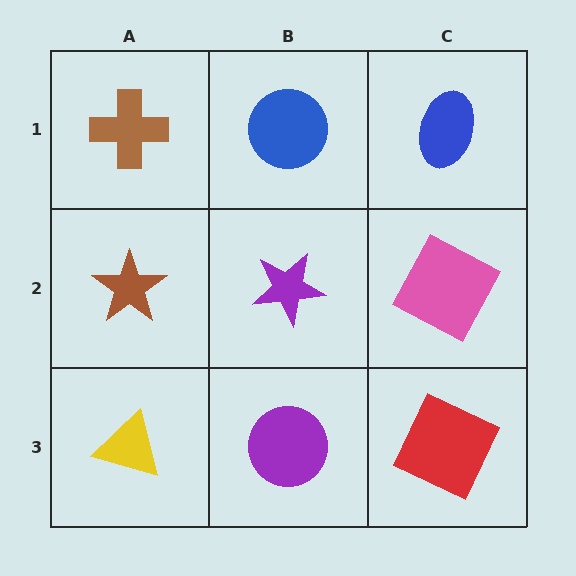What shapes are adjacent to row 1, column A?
A brown star (row 2, column A), a blue circle (row 1, column B).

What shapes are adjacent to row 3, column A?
A brown star (row 2, column A), a purple circle (row 3, column B).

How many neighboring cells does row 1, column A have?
2.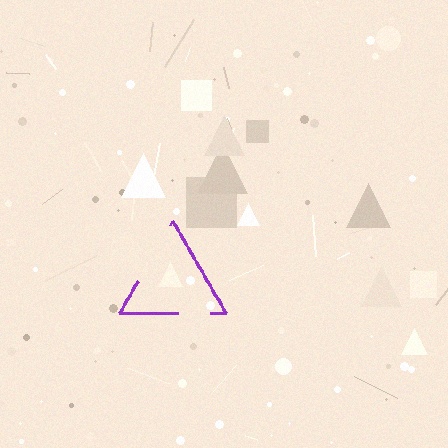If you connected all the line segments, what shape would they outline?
They would outline a triangle.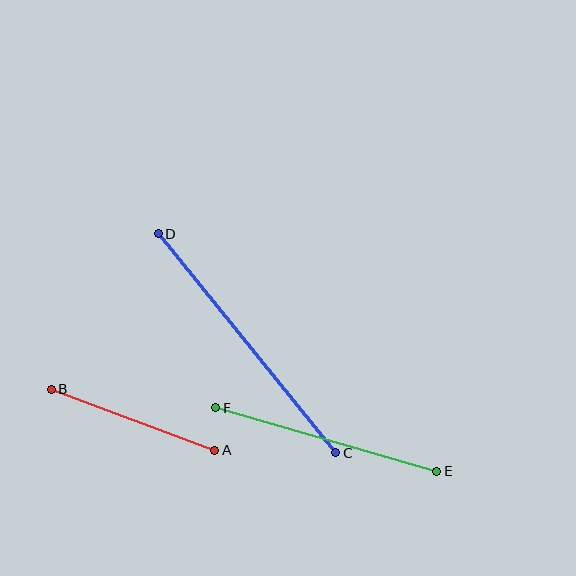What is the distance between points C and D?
The distance is approximately 282 pixels.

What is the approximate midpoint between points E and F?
The midpoint is at approximately (326, 439) pixels.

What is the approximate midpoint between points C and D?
The midpoint is at approximately (247, 343) pixels.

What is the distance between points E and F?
The distance is approximately 230 pixels.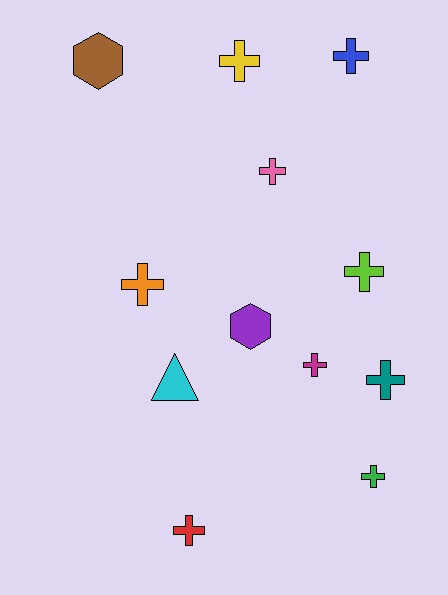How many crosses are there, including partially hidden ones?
There are 9 crosses.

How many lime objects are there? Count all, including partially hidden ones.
There is 1 lime object.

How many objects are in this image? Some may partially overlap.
There are 12 objects.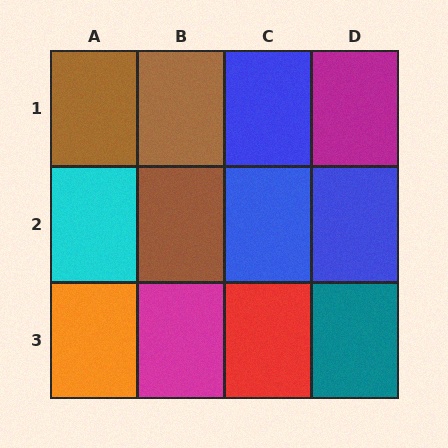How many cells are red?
1 cell is red.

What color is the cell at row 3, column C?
Red.